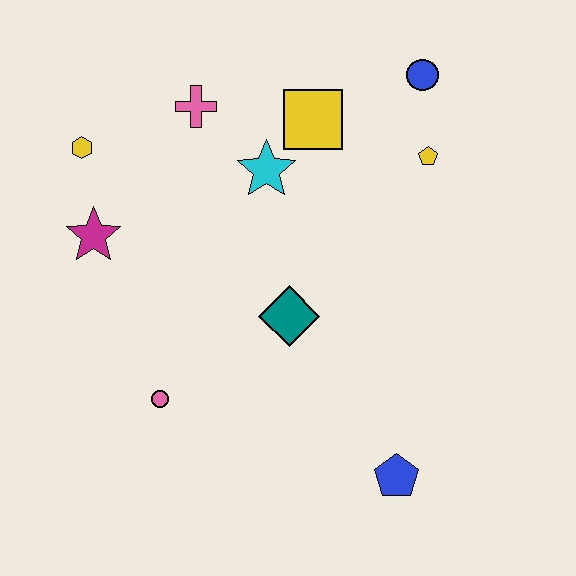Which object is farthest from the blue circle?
The pink circle is farthest from the blue circle.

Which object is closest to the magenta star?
The yellow hexagon is closest to the magenta star.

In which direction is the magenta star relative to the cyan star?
The magenta star is to the left of the cyan star.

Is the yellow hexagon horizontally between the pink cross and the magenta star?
No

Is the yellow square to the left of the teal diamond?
No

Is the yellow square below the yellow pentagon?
No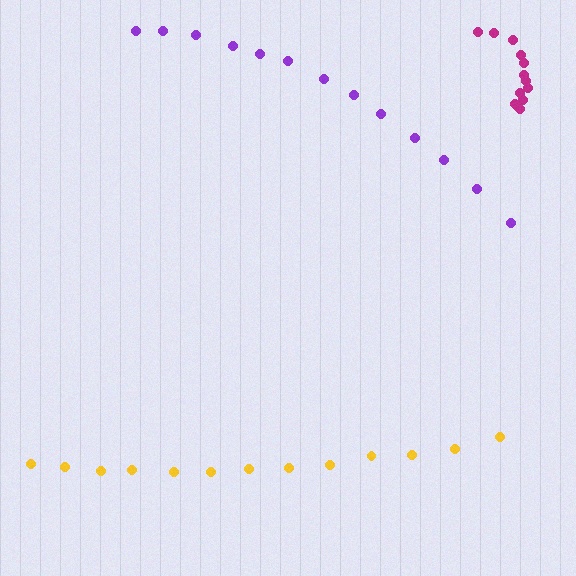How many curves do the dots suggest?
There are 3 distinct paths.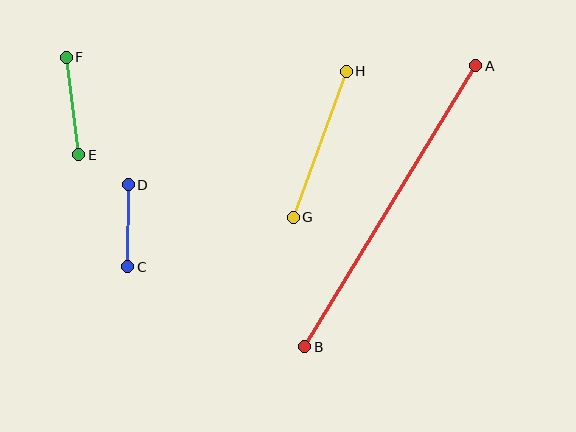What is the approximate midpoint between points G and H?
The midpoint is at approximately (320, 144) pixels.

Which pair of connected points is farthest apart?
Points A and B are farthest apart.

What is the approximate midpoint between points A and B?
The midpoint is at approximately (390, 206) pixels.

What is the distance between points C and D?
The distance is approximately 82 pixels.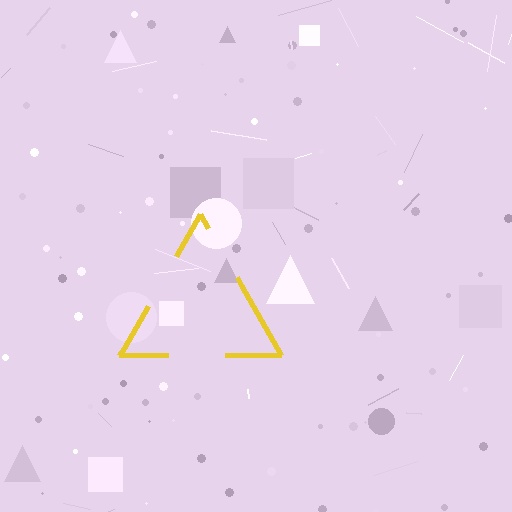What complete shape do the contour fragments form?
The contour fragments form a triangle.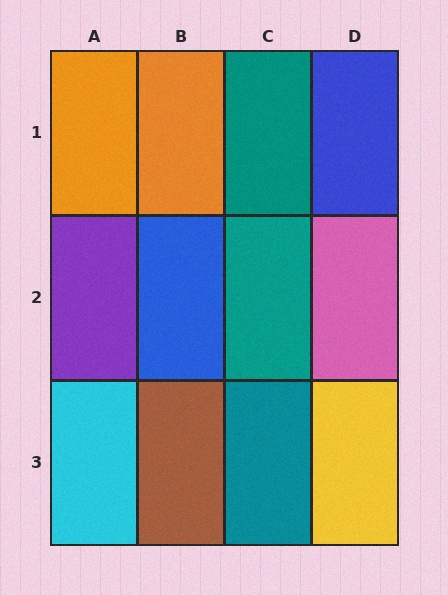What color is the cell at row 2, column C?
Teal.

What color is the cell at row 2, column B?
Blue.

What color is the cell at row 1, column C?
Teal.